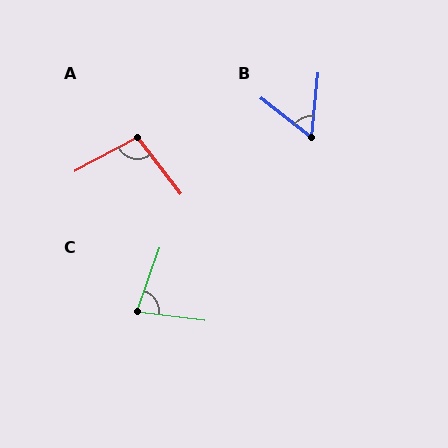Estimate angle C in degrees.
Approximately 77 degrees.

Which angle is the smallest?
B, at approximately 58 degrees.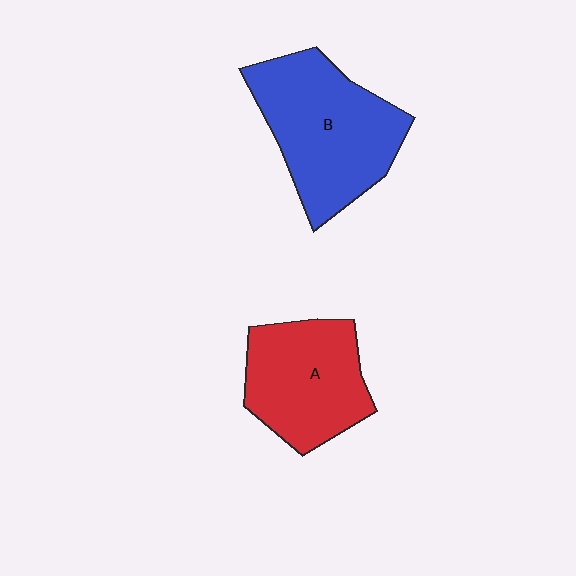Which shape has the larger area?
Shape B (blue).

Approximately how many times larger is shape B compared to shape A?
Approximately 1.3 times.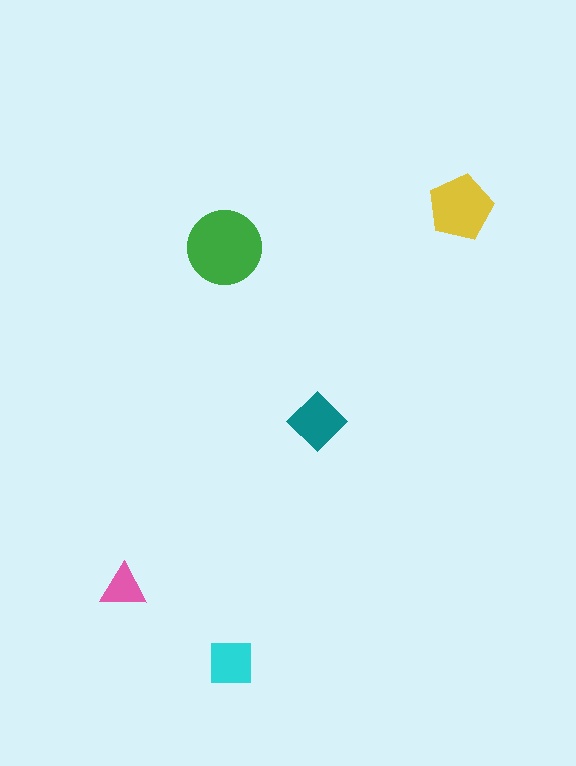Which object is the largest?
The green circle.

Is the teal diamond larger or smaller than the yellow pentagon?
Smaller.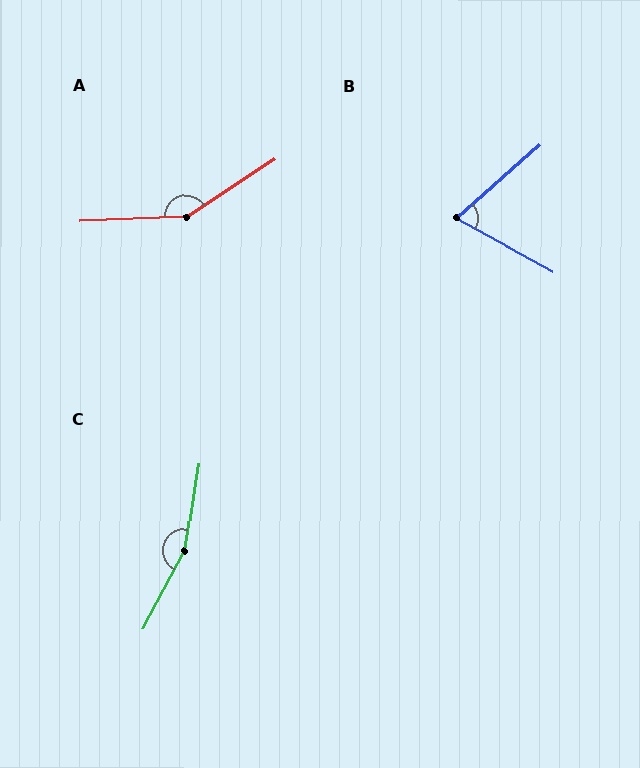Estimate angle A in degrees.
Approximately 149 degrees.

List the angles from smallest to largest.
B (70°), A (149°), C (161°).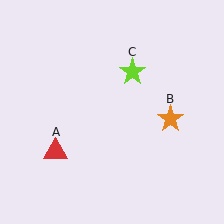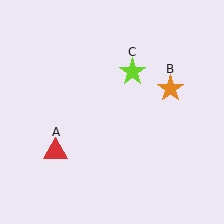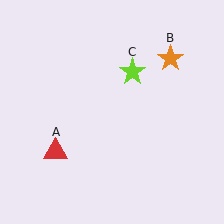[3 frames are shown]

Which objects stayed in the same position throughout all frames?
Red triangle (object A) and lime star (object C) remained stationary.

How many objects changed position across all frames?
1 object changed position: orange star (object B).